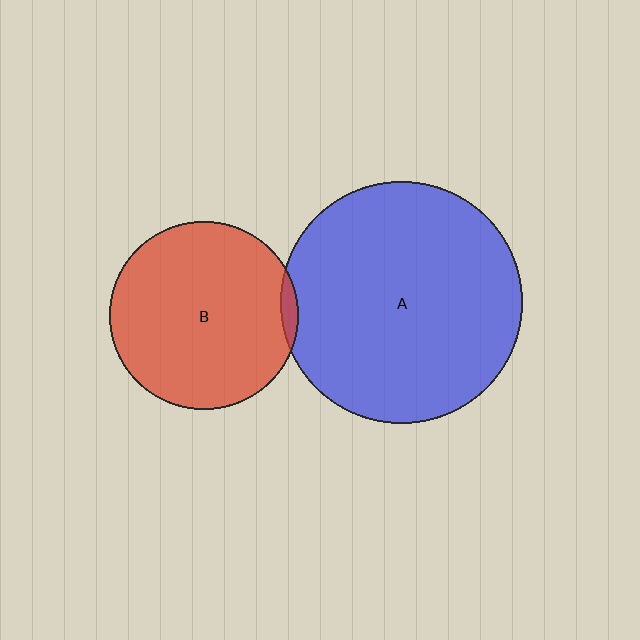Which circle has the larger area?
Circle A (blue).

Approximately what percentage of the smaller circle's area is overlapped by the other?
Approximately 5%.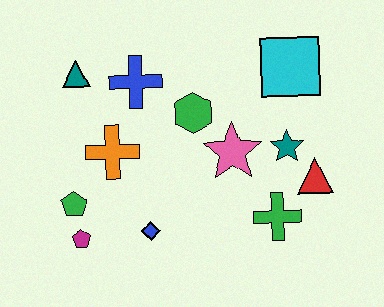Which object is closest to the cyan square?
The teal star is closest to the cyan square.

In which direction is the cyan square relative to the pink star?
The cyan square is above the pink star.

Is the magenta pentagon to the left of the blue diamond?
Yes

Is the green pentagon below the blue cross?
Yes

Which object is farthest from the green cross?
The teal triangle is farthest from the green cross.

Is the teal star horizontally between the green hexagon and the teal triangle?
No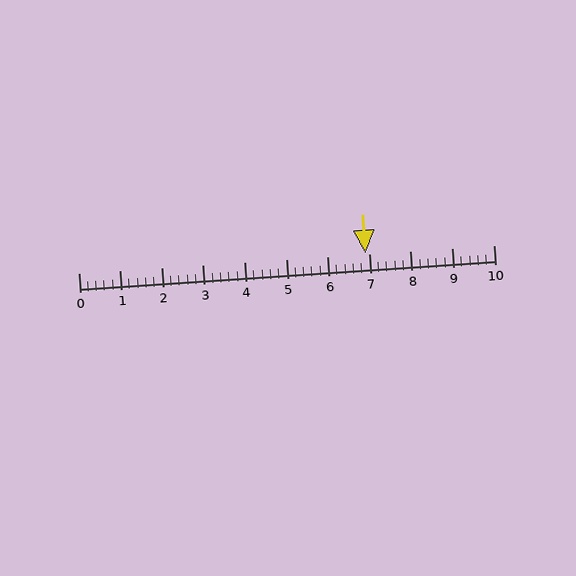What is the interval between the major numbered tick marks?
The major tick marks are spaced 1 units apart.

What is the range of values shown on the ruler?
The ruler shows values from 0 to 10.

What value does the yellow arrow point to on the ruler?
The yellow arrow points to approximately 6.9.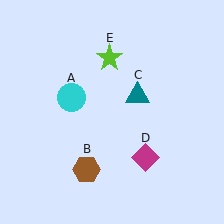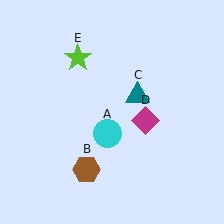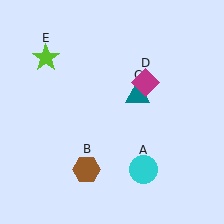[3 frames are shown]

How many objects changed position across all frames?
3 objects changed position: cyan circle (object A), magenta diamond (object D), lime star (object E).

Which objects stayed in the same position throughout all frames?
Brown hexagon (object B) and teal triangle (object C) remained stationary.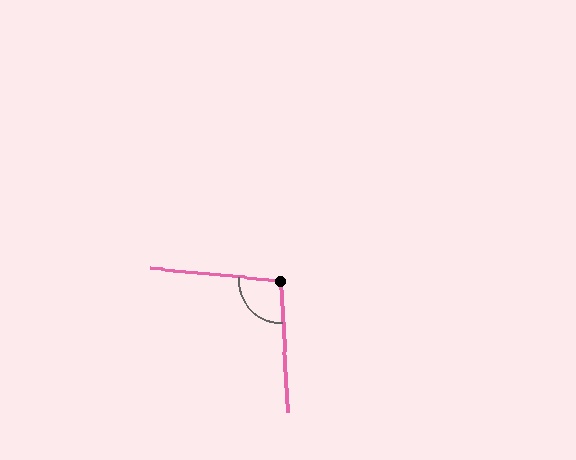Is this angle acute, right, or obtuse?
It is obtuse.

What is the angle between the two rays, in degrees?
Approximately 98 degrees.